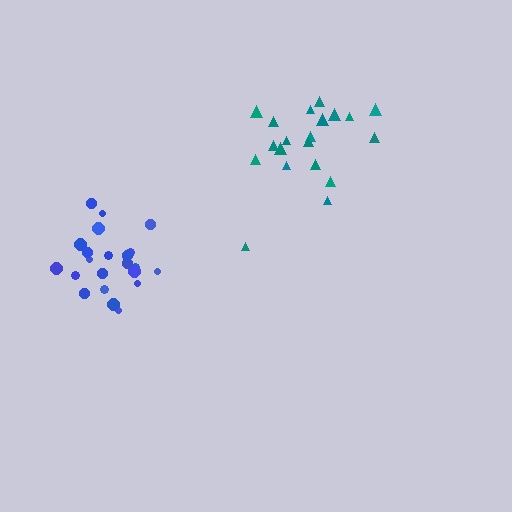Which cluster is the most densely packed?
Blue.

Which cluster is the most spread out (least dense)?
Teal.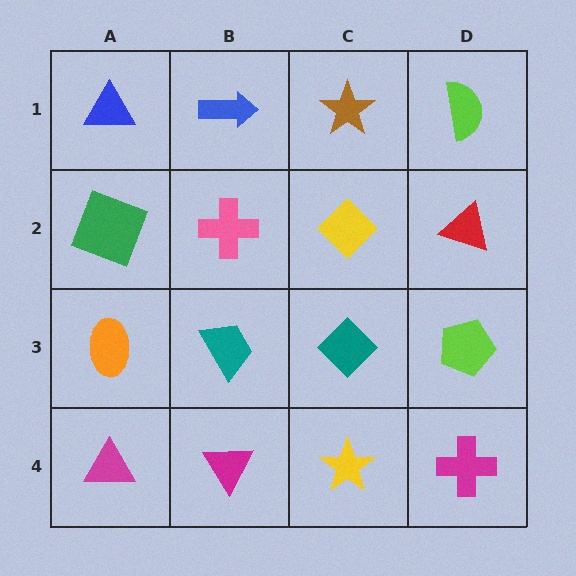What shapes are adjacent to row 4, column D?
A lime pentagon (row 3, column D), a yellow star (row 4, column C).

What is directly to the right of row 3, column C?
A lime pentagon.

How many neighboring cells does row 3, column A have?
3.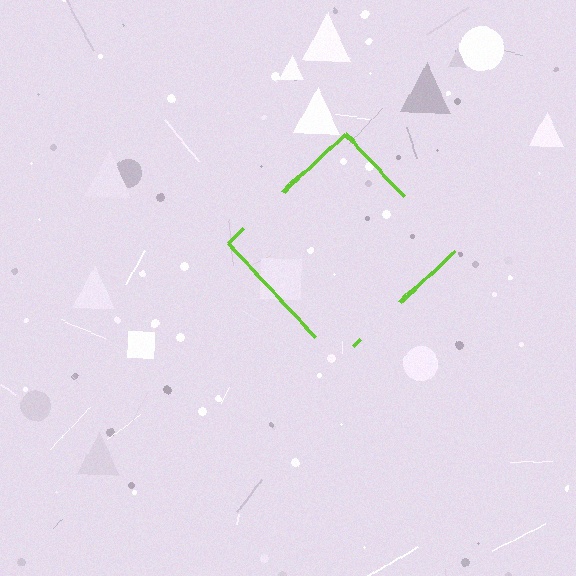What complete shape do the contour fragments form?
The contour fragments form a diamond.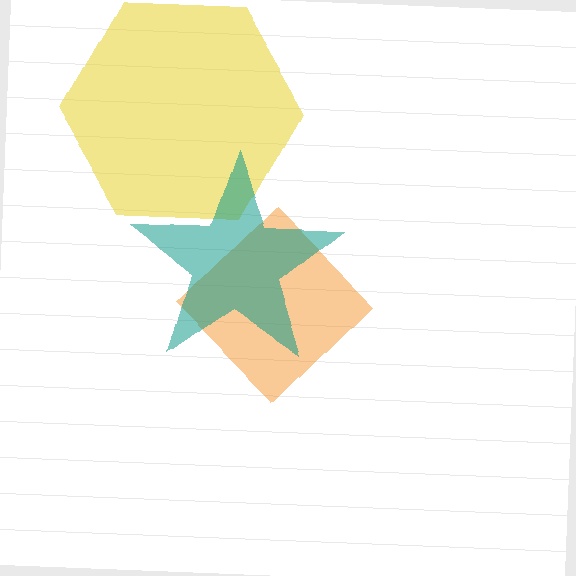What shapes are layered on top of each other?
The layered shapes are: a yellow hexagon, an orange diamond, a teal star.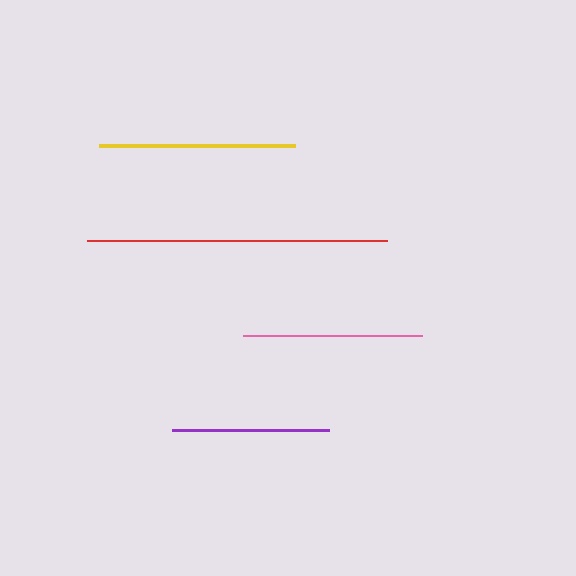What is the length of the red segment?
The red segment is approximately 300 pixels long.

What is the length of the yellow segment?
The yellow segment is approximately 196 pixels long.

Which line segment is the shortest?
The purple line is the shortest at approximately 157 pixels.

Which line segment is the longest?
The red line is the longest at approximately 300 pixels.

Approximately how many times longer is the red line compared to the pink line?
The red line is approximately 1.7 times the length of the pink line.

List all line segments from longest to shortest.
From longest to shortest: red, yellow, pink, purple.